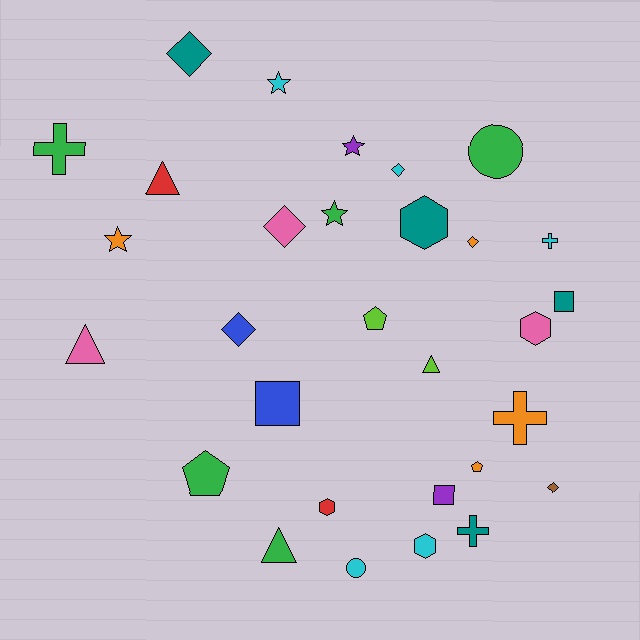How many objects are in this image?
There are 30 objects.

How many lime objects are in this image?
There are 2 lime objects.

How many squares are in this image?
There are 3 squares.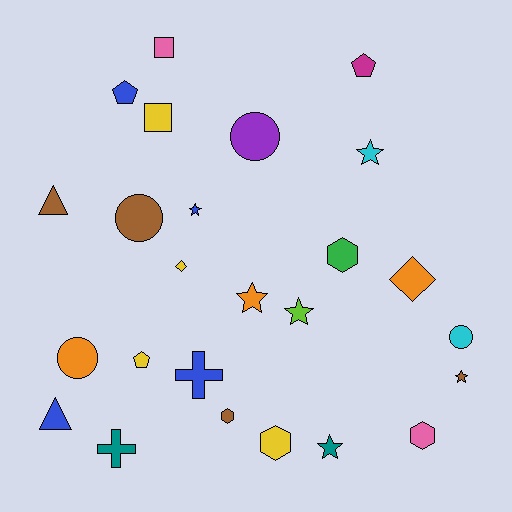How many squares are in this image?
There are 2 squares.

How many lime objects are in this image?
There is 1 lime object.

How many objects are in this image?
There are 25 objects.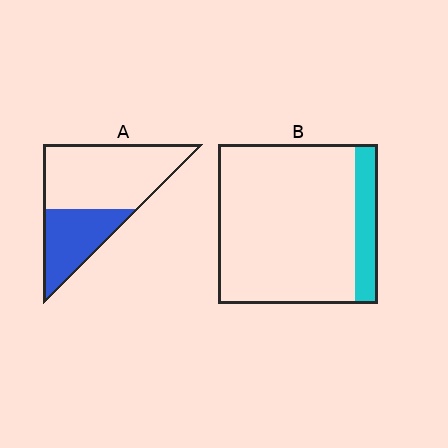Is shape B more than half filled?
No.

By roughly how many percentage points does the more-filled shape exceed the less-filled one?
By roughly 20 percentage points (A over B).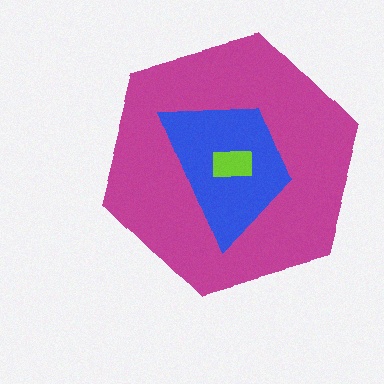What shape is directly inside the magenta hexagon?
The blue trapezoid.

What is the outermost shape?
The magenta hexagon.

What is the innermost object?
The lime rectangle.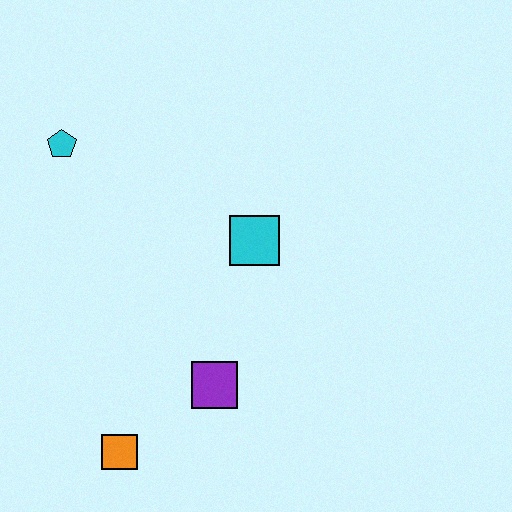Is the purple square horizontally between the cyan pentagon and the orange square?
No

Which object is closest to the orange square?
The purple square is closest to the orange square.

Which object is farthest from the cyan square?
The orange square is farthest from the cyan square.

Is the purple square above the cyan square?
No